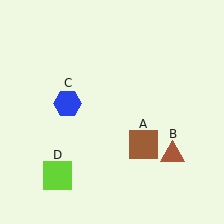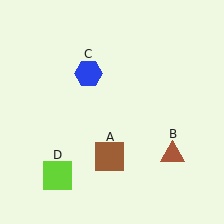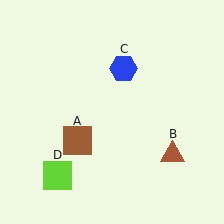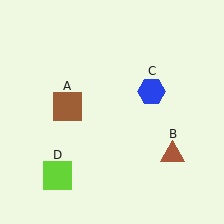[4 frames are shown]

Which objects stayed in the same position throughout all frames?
Brown triangle (object B) and lime square (object D) remained stationary.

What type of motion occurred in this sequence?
The brown square (object A), blue hexagon (object C) rotated clockwise around the center of the scene.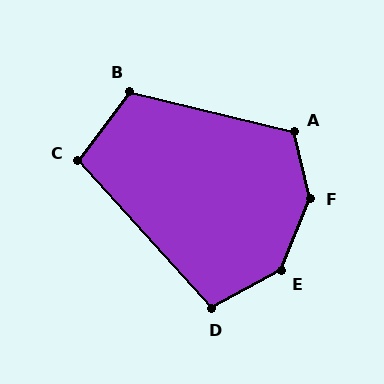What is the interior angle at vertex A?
Approximately 117 degrees (obtuse).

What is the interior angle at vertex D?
Approximately 103 degrees (obtuse).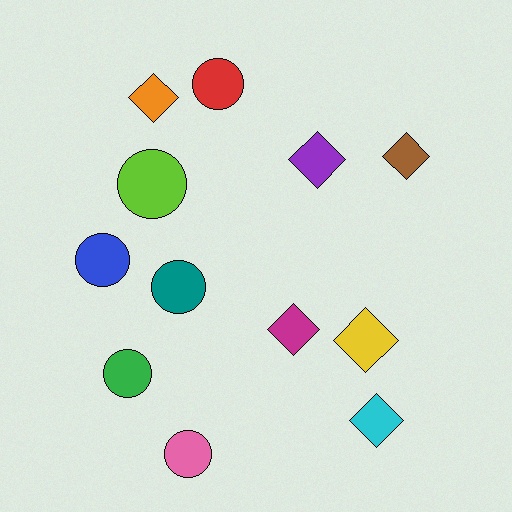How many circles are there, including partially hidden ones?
There are 6 circles.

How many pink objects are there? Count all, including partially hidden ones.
There is 1 pink object.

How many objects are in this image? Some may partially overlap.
There are 12 objects.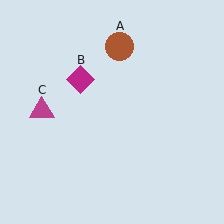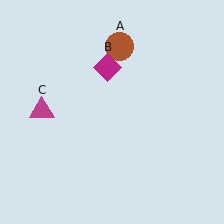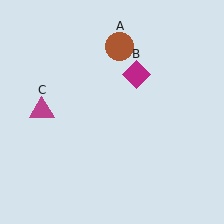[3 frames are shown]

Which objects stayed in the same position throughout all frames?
Brown circle (object A) and magenta triangle (object C) remained stationary.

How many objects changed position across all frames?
1 object changed position: magenta diamond (object B).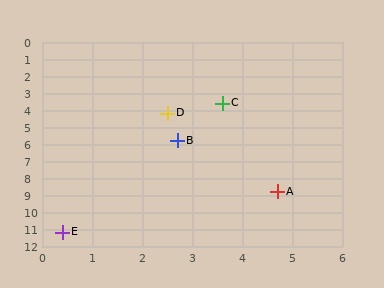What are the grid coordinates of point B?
Point B is at approximately (2.7, 5.8).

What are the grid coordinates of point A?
Point A is at approximately (4.7, 8.8).